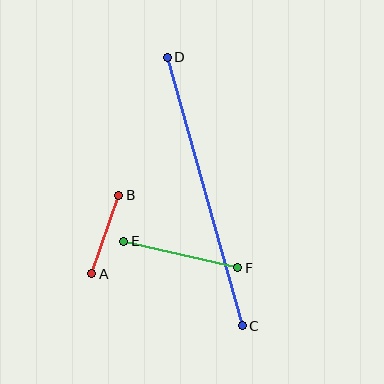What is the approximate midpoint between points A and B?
The midpoint is at approximately (105, 234) pixels.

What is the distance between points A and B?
The distance is approximately 83 pixels.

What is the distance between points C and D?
The distance is approximately 279 pixels.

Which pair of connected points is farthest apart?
Points C and D are farthest apart.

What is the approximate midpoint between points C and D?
The midpoint is at approximately (205, 192) pixels.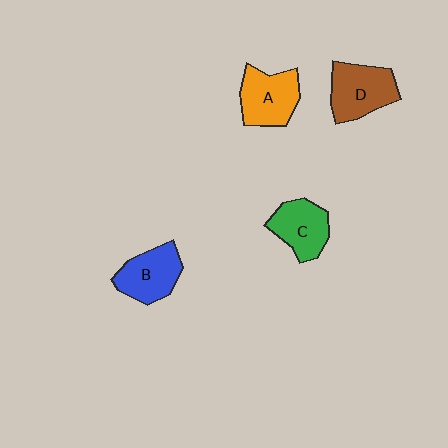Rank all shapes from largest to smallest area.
From largest to smallest: D (brown), A (orange), B (blue), C (green).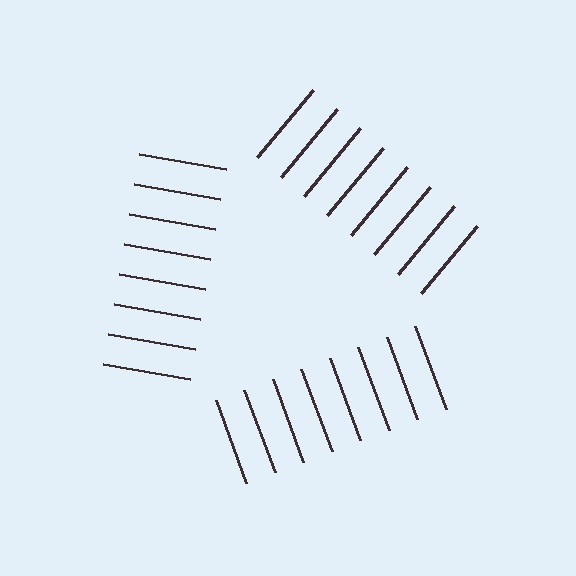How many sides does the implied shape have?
3 sides — the line-ends trace a triangle.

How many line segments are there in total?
24 — 8 along each of the 3 edges.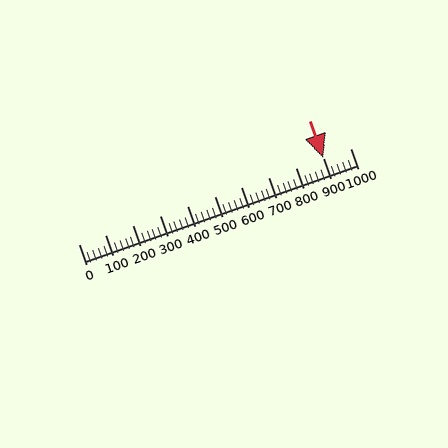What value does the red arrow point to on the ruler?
The red arrow points to approximately 900.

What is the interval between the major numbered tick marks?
The major tick marks are spaced 100 units apart.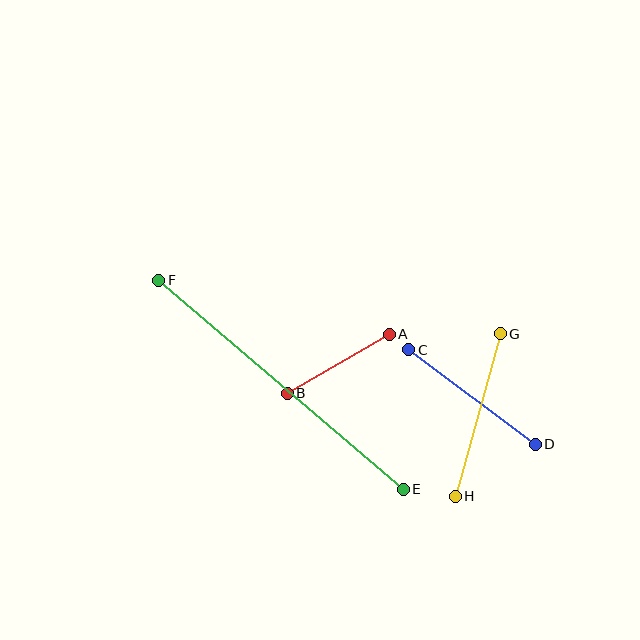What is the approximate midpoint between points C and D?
The midpoint is at approximately (472, 397) pixels.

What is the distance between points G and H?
The distance is approximately 169 pixels.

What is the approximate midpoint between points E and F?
The midpoint is at approximately (281, 385) pixels.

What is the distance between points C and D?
The distance is approximately 158 pixels.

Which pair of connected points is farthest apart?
Points E and F are farthest apart.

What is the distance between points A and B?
The distance is approximately 118 pixels.